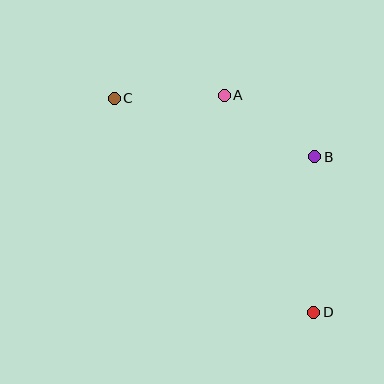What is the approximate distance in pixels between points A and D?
The distance between A and D is approximately 235 pixels.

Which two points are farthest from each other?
Points C and D are farthest from each other.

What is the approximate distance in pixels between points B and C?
The distance between B and C is approximately 209 pixels.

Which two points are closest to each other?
Points A and B are closest to each other.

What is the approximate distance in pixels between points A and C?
The distance between A and C is approximately 110 pixels.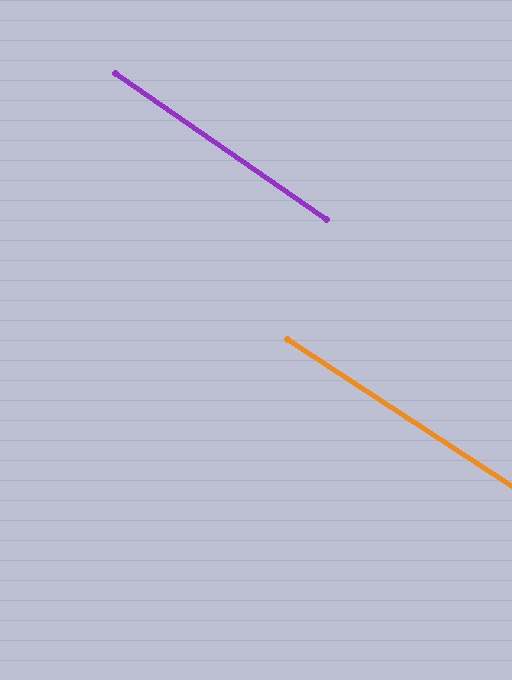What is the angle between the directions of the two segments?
Approximately 2 degrees.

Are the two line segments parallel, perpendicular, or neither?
Parallel — their directions differ by only 1.6°.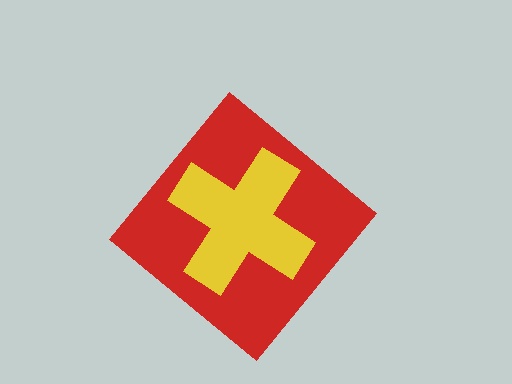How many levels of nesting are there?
2.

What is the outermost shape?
The red diamond.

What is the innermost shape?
The yellow cross.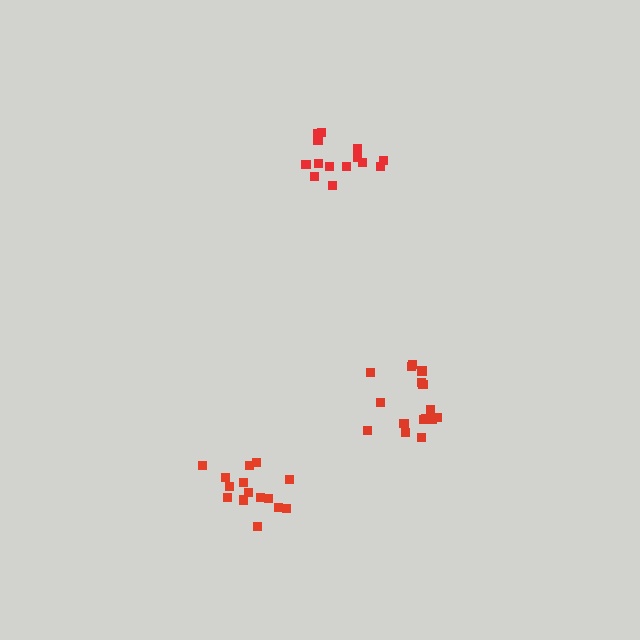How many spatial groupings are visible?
There are 3 spatial groupings.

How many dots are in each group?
Group 1: 16 dots, Group 2: 14 dots, Group 3: 15 dots (45 total).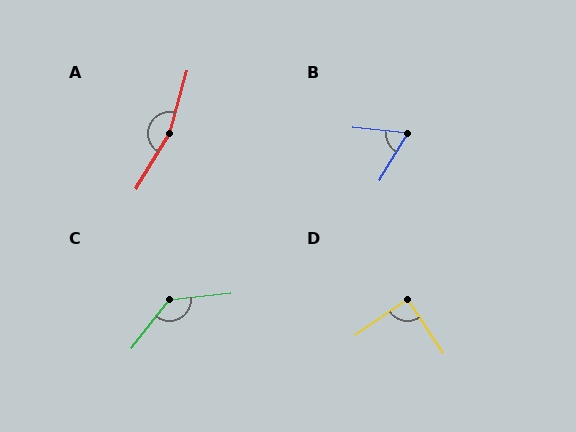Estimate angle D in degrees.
Approximately 88 degrees.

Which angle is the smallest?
B, at approximately 64 degrees.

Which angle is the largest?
A, at approximately 164 degrees.